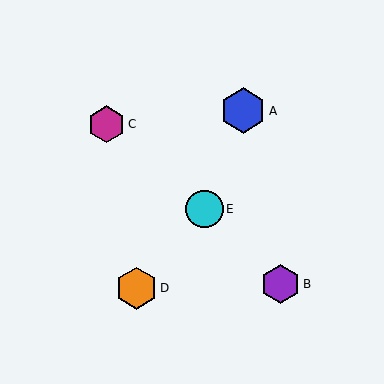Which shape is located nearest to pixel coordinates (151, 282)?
The orange hexagon (labeled D) at (136, 288) is nearest to that location.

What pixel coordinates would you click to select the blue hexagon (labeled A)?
Click at (243, 111) to select the blue hexagon A.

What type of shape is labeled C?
Shape C is a magenta hexagon.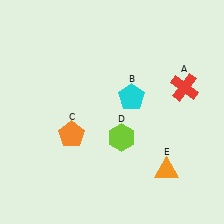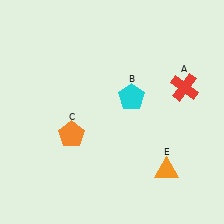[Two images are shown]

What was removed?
The lime hexagon (D) was removed in Image 2.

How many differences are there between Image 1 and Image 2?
There is 1 difference between the two images.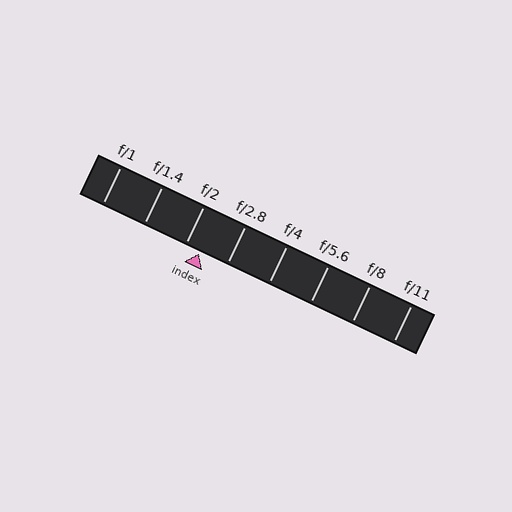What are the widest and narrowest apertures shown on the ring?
The widest aperture shown is f/1 and the narrowest is f/11.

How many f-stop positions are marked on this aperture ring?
There are 8 f-stop positions marked.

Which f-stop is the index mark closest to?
The index mark is closest to f/2.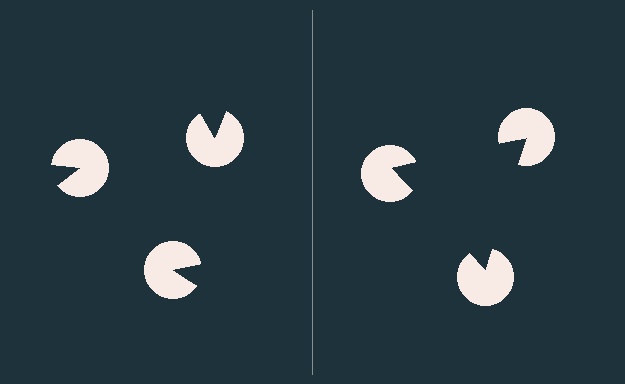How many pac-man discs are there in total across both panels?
6 — 3 on each side.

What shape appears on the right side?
An illusory triangle.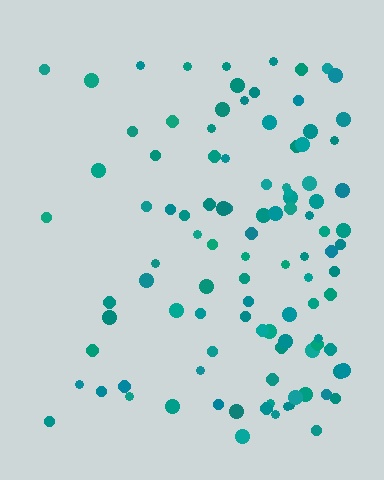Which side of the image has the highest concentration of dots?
The right.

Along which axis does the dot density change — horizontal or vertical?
Horizontal.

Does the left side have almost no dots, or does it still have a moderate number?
Still a moderate number, just noticeably fewer than the right.